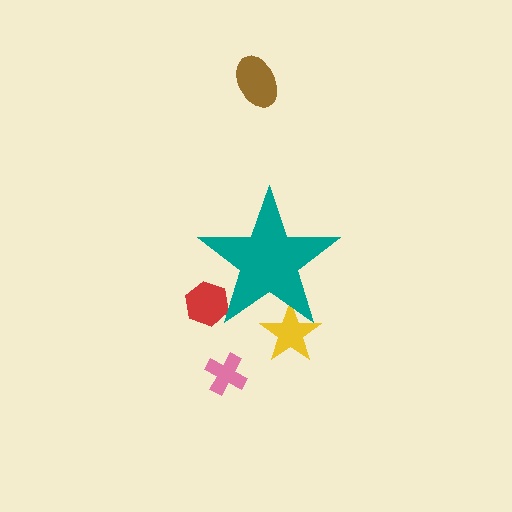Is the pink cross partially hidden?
No, the pink cross is fully visible.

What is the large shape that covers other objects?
A teal star.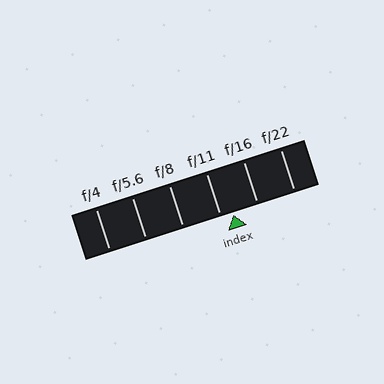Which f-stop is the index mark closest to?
The index mark is closest to f/11.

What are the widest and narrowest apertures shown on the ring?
The widest aperture shown is f/4 and the narrowest is f/22.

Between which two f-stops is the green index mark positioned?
The index mark is between f/11 and f/16.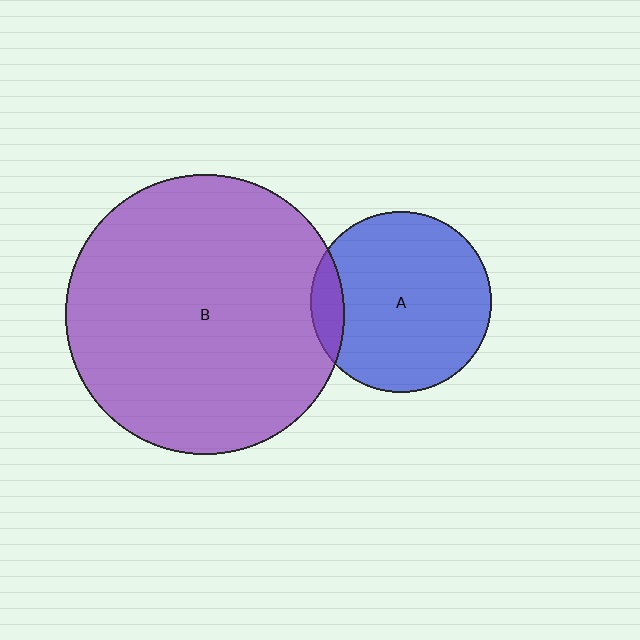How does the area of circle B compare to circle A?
Approximately 2.4 times.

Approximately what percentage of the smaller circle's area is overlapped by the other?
Approximately 10%.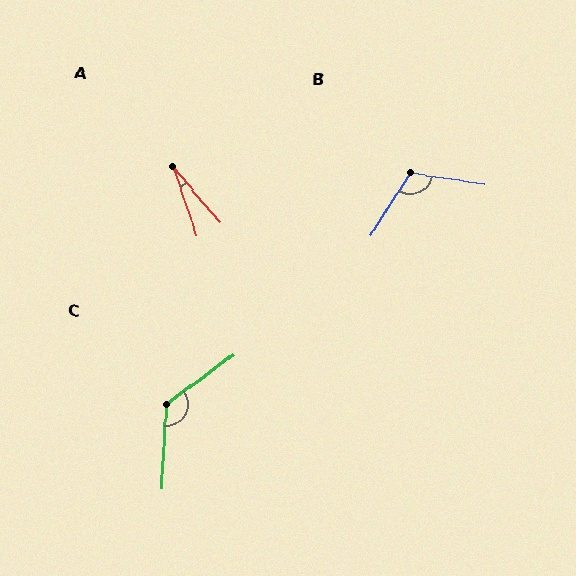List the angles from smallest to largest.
A (21°), B (113°), C (129°).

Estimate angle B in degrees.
Approximately 113 degrees.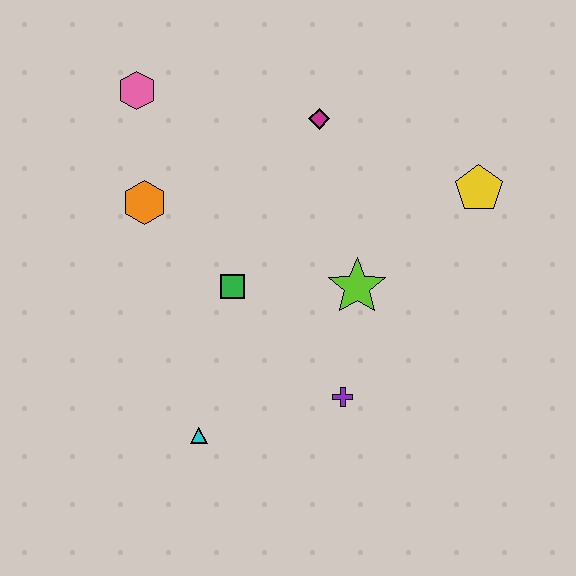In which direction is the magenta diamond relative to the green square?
The magenta diamond is above the green square.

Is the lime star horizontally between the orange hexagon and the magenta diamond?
No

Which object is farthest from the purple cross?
The pink hexagon is farthest from the purple cross.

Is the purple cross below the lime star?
Yes